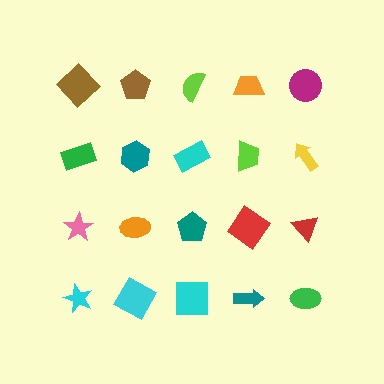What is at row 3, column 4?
A red diamond.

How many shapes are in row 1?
5 shapes.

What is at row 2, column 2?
A teal hexagon.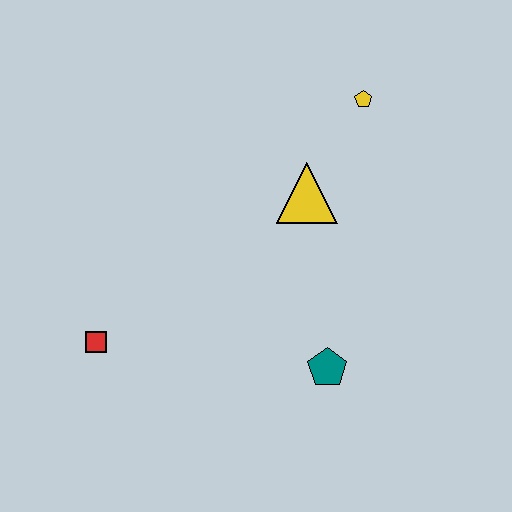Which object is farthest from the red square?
The yellow pentagon is farthest from the red square.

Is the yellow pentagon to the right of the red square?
Yes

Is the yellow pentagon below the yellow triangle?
No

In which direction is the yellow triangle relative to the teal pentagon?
The yellow triangle is above the teal pentagon.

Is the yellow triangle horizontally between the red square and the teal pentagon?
Yes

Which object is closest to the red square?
The teal pentagon is closest to the red square.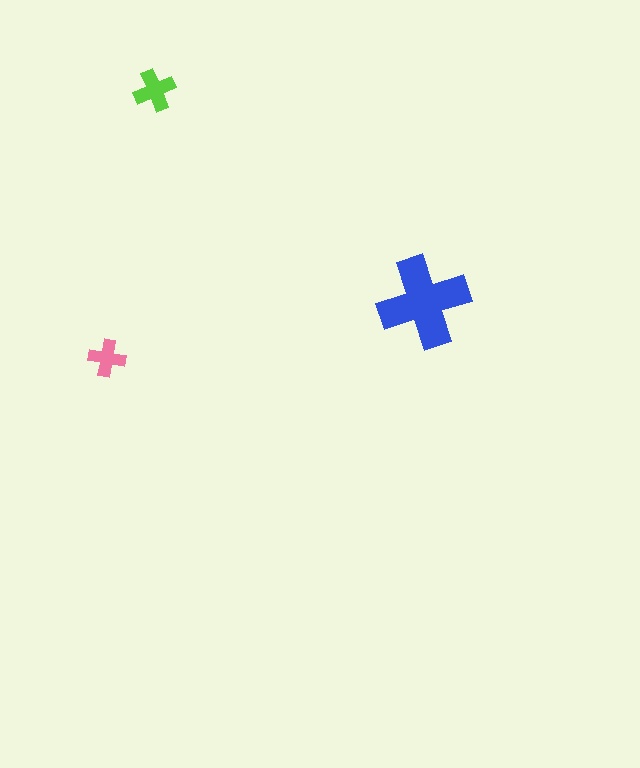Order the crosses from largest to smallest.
the blue one, the lime one, the pink one.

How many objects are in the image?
There are 3 objects in the image.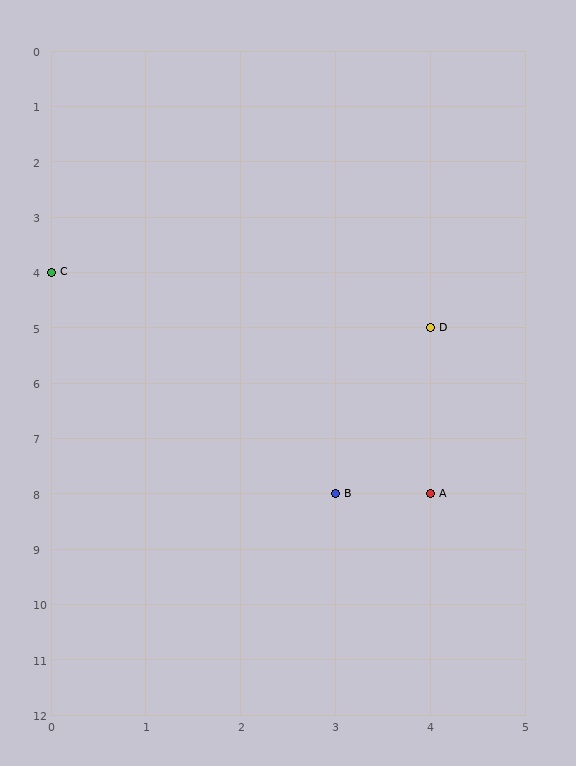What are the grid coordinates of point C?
Point C is at grid coordinates (0, 4).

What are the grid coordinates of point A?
Point A is at grid coordinates (4, 8).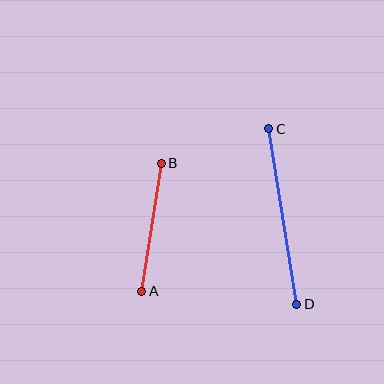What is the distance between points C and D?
The distance is approximately 178 pixels.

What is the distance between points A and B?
The distance is approximately 129 pixels.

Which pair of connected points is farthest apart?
Points C and D are farthest apart.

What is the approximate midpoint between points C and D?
The midpoint is at approximately (283, 216) pixels.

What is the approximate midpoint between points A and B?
The midpoint is at approximately (152, 227) pixels.